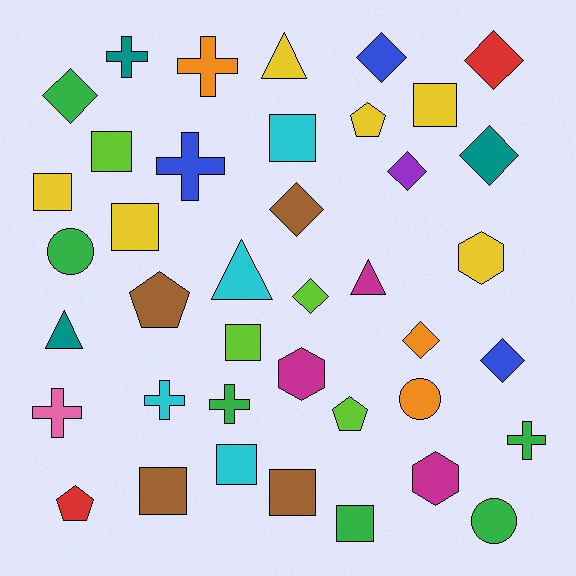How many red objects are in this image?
There are 2 red objects.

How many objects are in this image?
There are 40 objects.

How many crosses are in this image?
There are 7 crosses.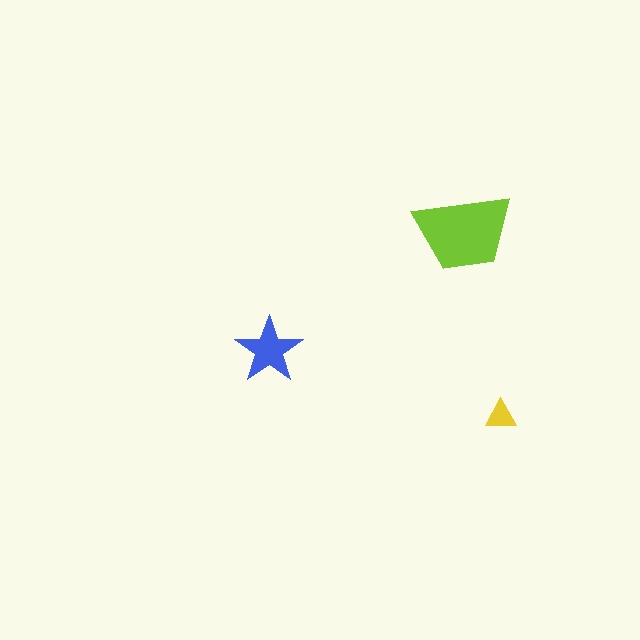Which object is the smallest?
The yellow triangle.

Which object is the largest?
The lime trapezoid.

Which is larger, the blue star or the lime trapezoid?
The lime trapezoid.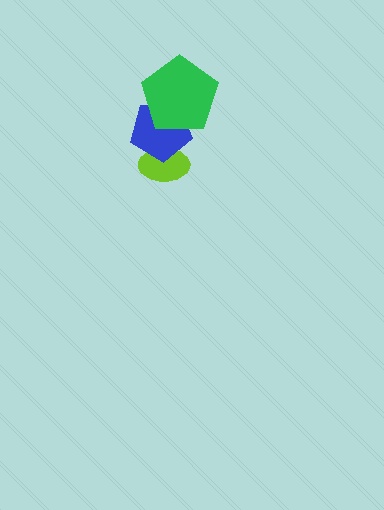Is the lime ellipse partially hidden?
Yes, it is partially covered by another shape.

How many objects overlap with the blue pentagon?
2 objects overlap with the blue pentagon.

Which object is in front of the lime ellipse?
The blue pentagon is in front of the lime ellipse.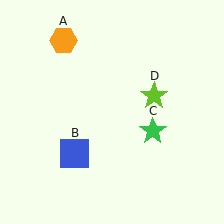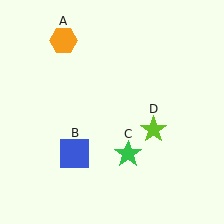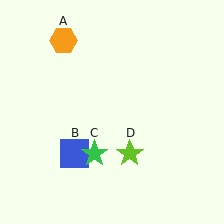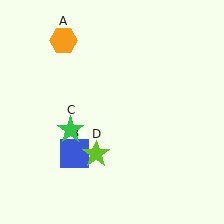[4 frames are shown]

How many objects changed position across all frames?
2 objects changed position: green star (object C), lime star (object D).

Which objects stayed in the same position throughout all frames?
Orange hexagon (object A) and blue square (object B) remained stationary.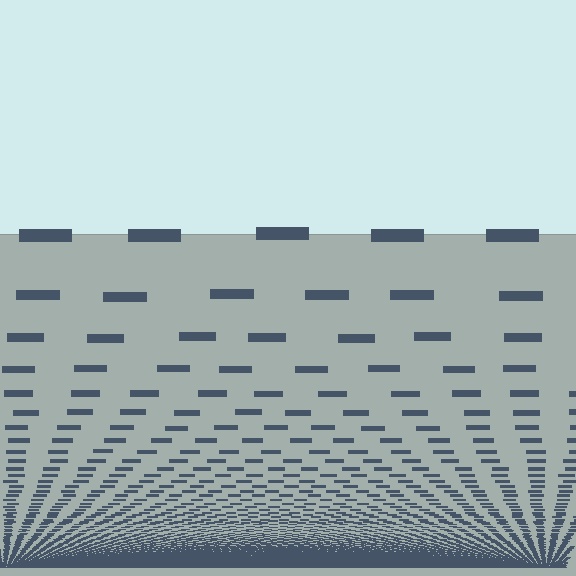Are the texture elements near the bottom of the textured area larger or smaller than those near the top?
Smaller. The gradient is inverted — elements near the bottom are smaller and denser.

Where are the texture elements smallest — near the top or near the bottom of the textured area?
Near the bottom.